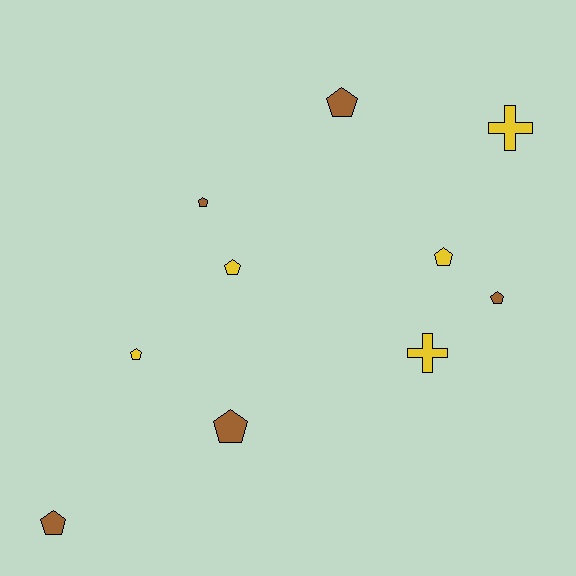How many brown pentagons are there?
There are 5 brown pentagons.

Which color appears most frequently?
Yellow, with 5 objects.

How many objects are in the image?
There are 10 objects.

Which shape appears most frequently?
Pentagon, with 8 objects.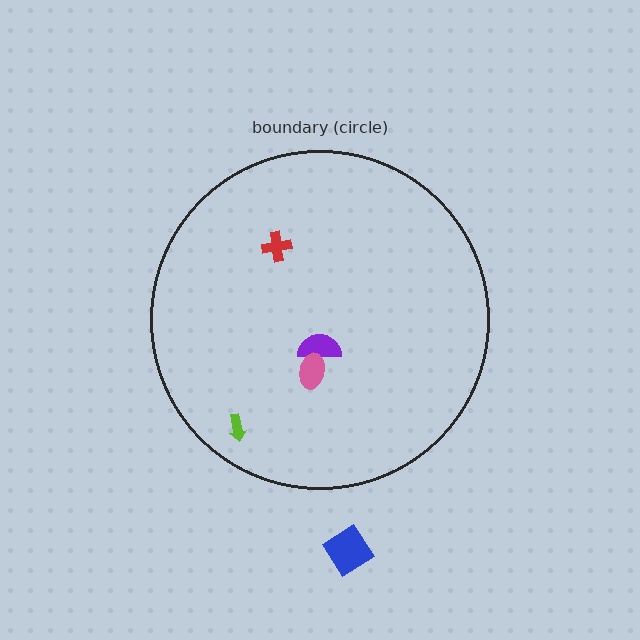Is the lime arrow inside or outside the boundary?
Inside.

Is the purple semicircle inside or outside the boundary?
Inside.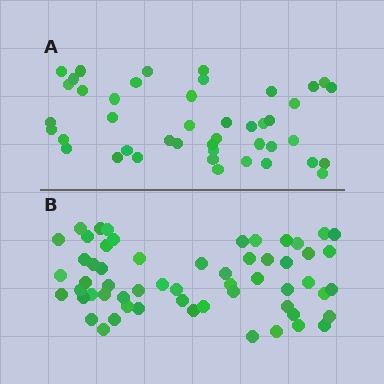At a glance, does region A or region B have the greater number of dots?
Region B (the bottom region) has more dots.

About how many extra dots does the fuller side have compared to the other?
Region B has approximately 15 more dots than region A.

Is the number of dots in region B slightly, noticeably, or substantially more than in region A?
Region B has noticeably more, but not dramatically so. The ratio is roughly 1.3 to 1.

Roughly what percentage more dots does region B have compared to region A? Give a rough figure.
About 30% more.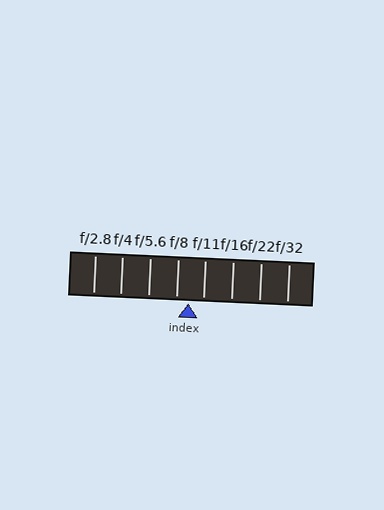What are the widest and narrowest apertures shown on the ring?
The widest aperture shown is f/2.8 and the narrowest is f/32.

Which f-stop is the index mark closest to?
The index mark is closest to f/8.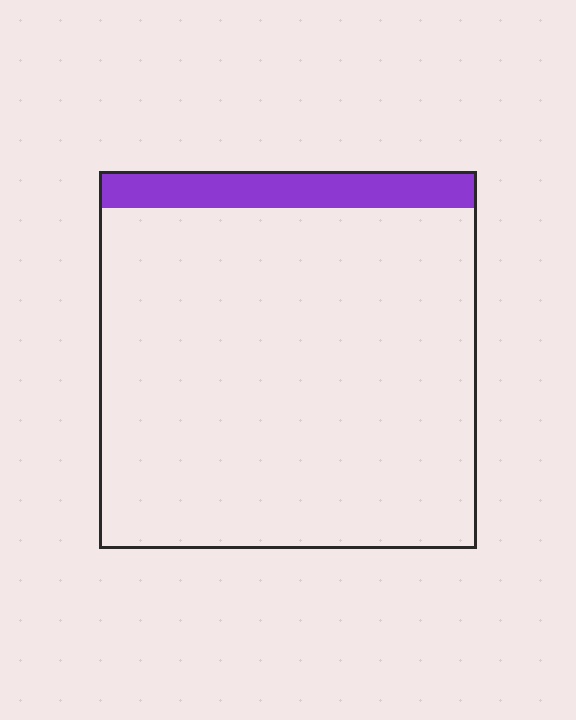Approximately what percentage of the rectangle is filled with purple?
Approximately 10%.